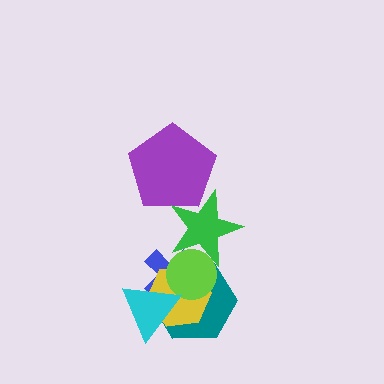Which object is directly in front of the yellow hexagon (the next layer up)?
The lime circle is directly in front of the yellow hexagon.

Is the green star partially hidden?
No, no other shape covers it.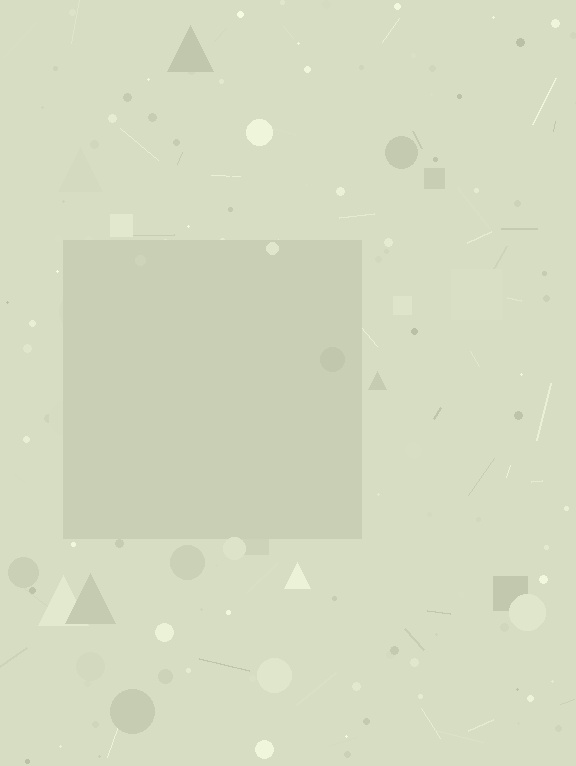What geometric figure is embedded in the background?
A square is embedded in the background.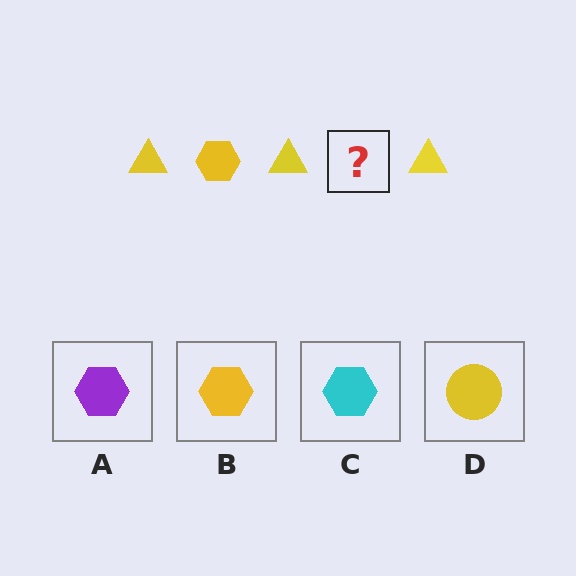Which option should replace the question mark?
Option B.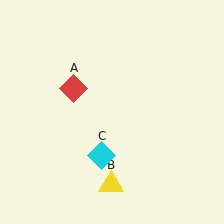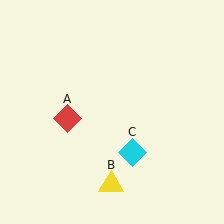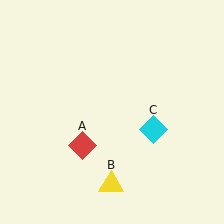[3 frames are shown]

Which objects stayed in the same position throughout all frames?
Yellow triangle (object B) remained stationary.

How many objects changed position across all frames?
2 objects changed position: red diamond (object A), cyan diamond (object C).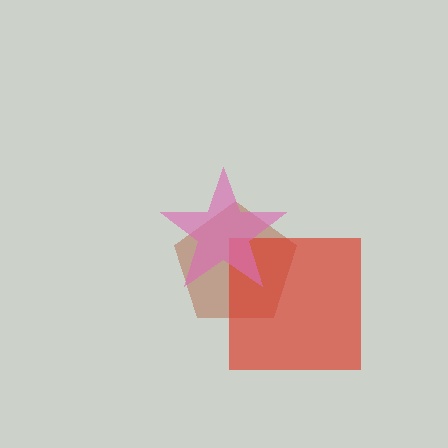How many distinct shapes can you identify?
There are 3 distinct shapes: a brown pentagon, a red square, a pink star.